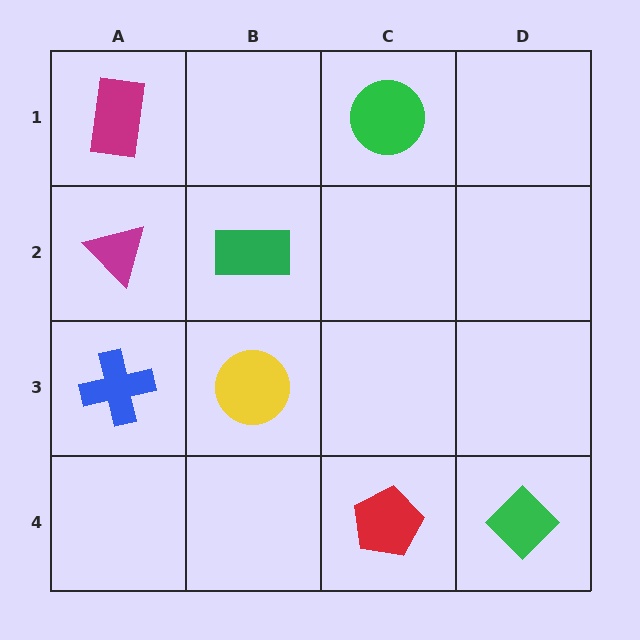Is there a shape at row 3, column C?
No, that cell is empty.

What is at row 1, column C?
A green circle.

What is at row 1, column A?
A magenta rectangle.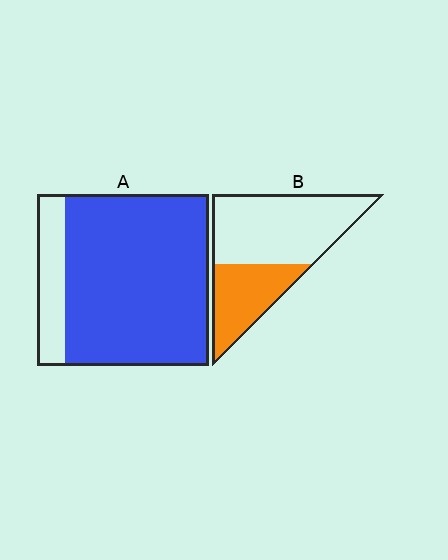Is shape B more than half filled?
No.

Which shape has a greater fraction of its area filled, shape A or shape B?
Shape A.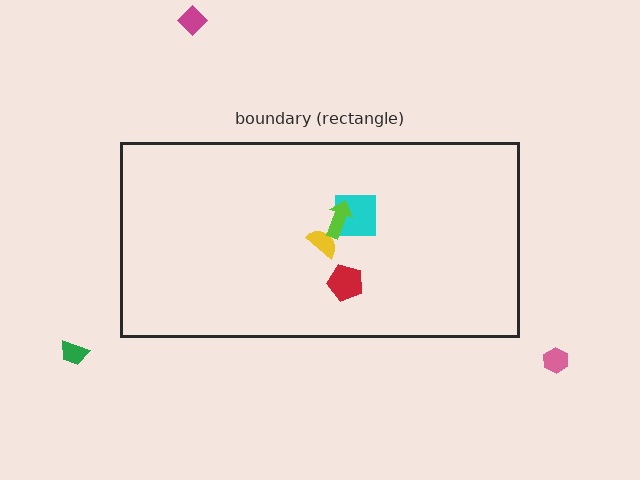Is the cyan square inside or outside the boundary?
Inside.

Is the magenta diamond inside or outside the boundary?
Outside.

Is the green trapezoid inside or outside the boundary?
Outside.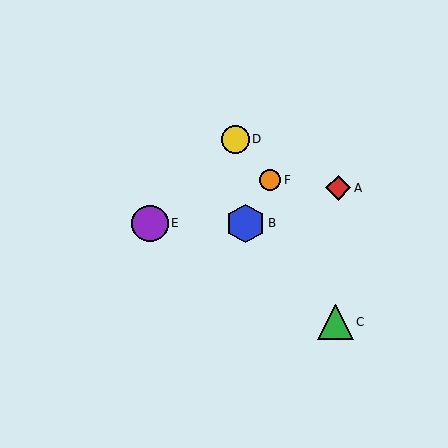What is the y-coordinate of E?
Object E is at y≈223.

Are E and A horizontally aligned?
No, E is at y≈223 and A is at y≈188.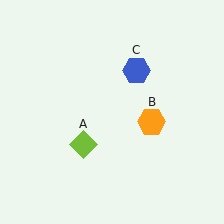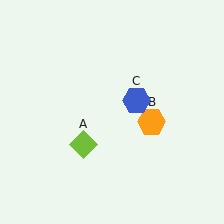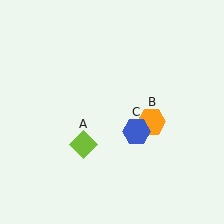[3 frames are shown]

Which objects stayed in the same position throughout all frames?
Lime diamond (object A) and orange hexagon (object B) remained stationary.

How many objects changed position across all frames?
1 object changed position: blue hexagon (object C).